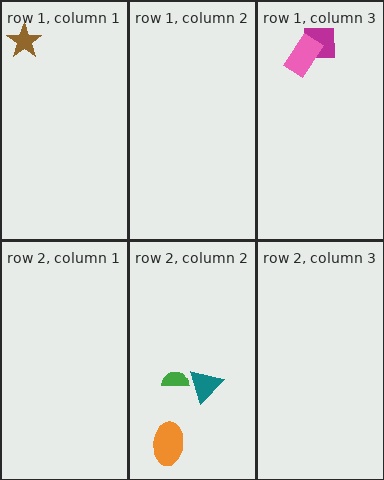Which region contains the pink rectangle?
The row 1, column 3 region.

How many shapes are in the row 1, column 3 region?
2.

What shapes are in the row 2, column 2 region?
The green semicircle, the teal triangle, the orange ellipse.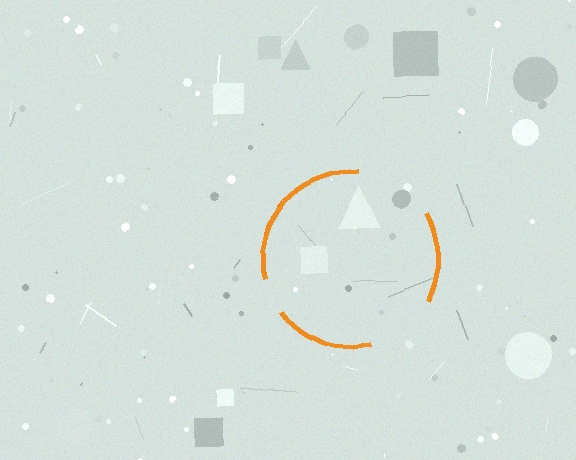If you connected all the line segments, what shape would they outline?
They would outline a circle.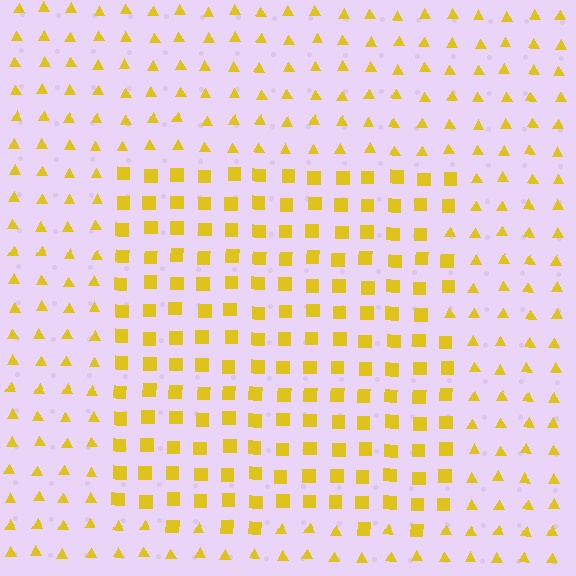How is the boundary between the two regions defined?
The boundary is defined by a change in element shape: squares inside vs. triangles outside. All elements share the same color and spacing.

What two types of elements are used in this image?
The image uses squares inside the rectangle region and triangles outside it.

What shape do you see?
I see a rectangle.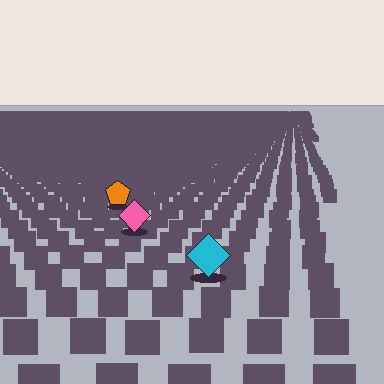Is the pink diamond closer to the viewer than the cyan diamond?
No. The cyan diamond is closer — you can tell from the texture gradient: the ground texture is coarser near it.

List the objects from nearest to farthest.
From nearest to farthest: the cyan diamond, the pink diamond, the orange pentagon.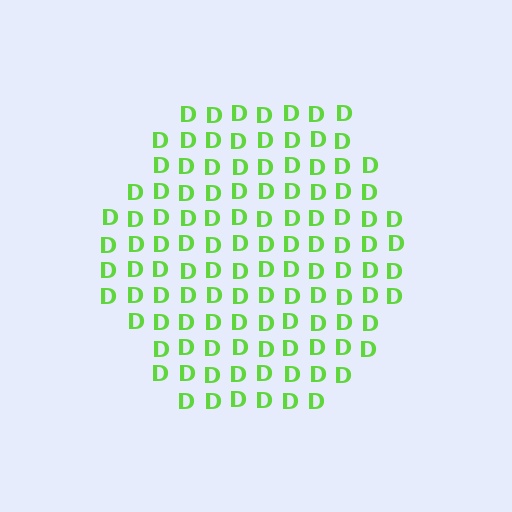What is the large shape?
The large shape is a hexagon.